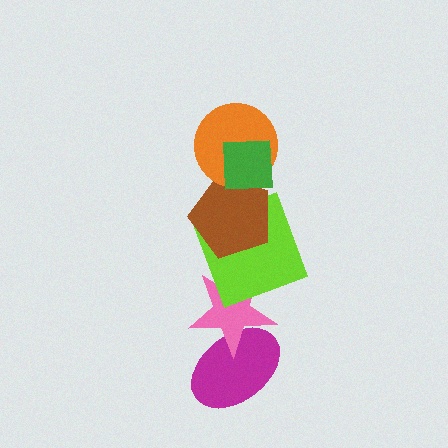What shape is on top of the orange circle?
The green square is on top of the orange circle.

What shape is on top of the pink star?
The lime square is on top of the pink star.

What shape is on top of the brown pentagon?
The orange circle is on top of the brown pentagon.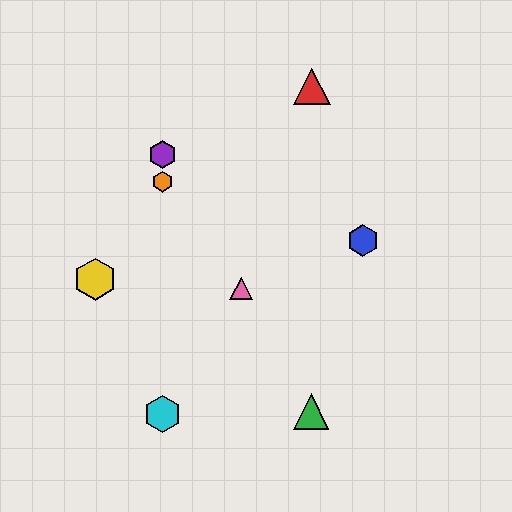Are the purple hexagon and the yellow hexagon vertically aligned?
No, the purple hexagon is at x≈162 and the yellow hexagon is at x≈95.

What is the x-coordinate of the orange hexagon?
The orange hexagon is at x≈162.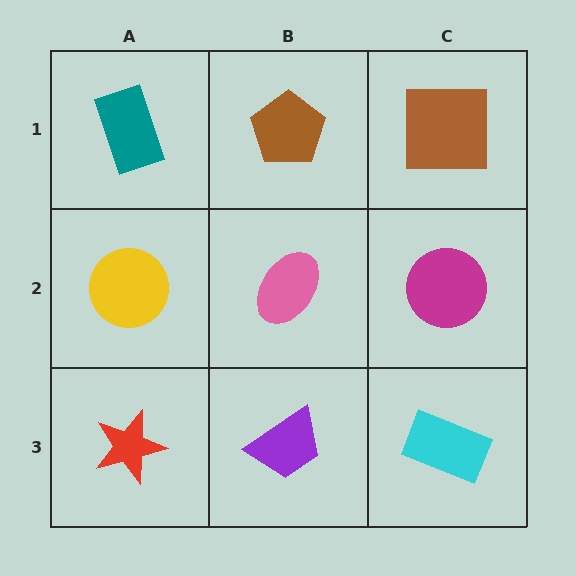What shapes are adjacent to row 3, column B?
A pink ellipse (row 2, column B), a red star (row 3, column A), a cyan rectangle (row 3, column C).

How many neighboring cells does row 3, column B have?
3.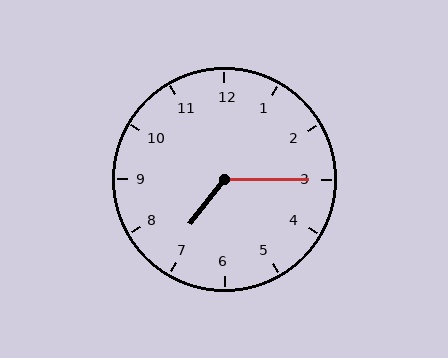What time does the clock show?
7:15.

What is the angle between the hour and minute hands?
Approximately 128 degrees.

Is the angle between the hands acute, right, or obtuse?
It is obtuse.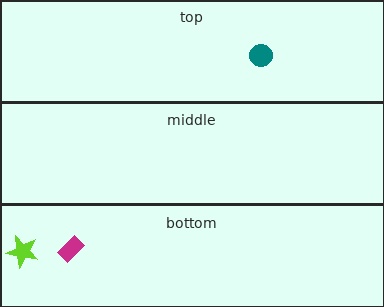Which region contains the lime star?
The bottom region.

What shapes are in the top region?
The teal circle.